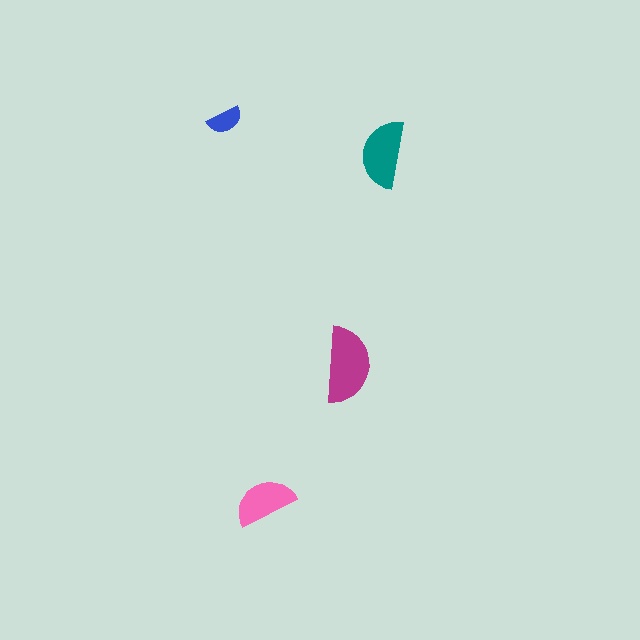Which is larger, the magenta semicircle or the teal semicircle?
The magenta one.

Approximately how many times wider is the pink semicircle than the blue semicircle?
About 1.5 times wider.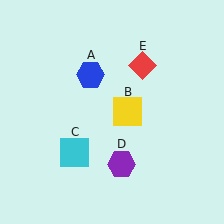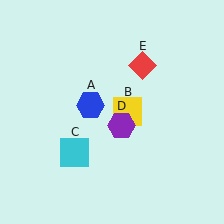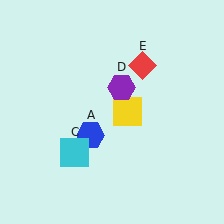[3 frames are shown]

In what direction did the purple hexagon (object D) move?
The purple hexagon (object D) moved up.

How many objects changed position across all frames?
2 objects changed position: blue hexagon (object A), purple hexagon (object D).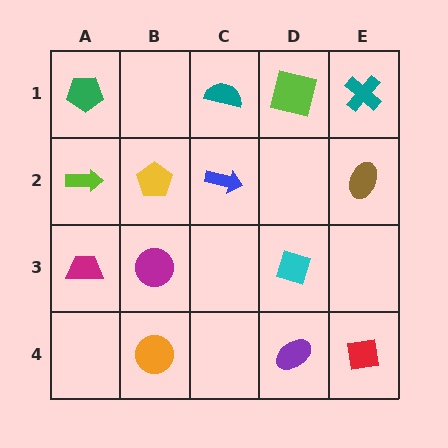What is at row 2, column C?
A blue arrow.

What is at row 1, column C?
A teal semicircle.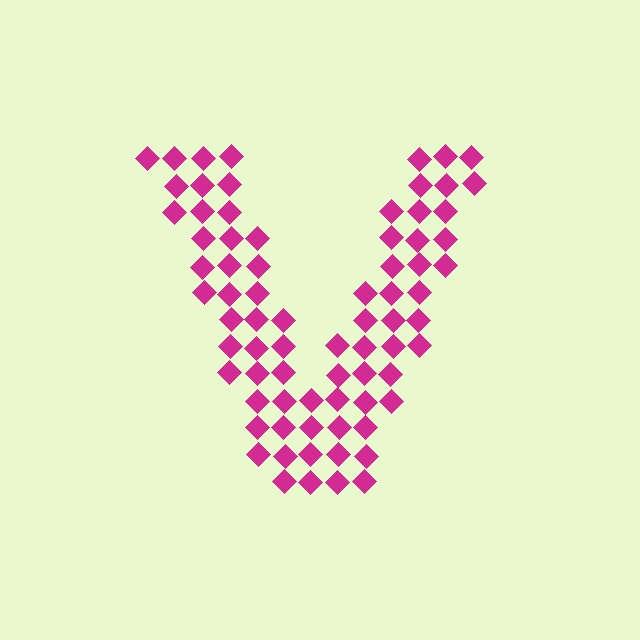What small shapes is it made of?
It is made of small diamonds.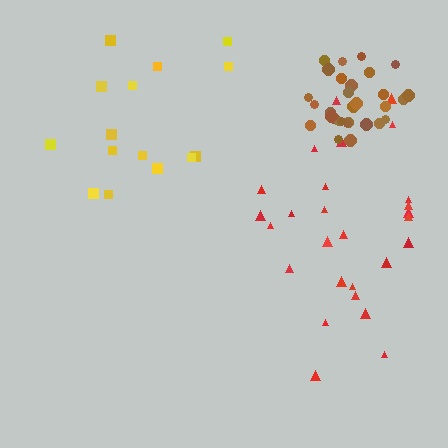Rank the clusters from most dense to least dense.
brown, red, yellow.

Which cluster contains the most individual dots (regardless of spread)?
Brown (30).